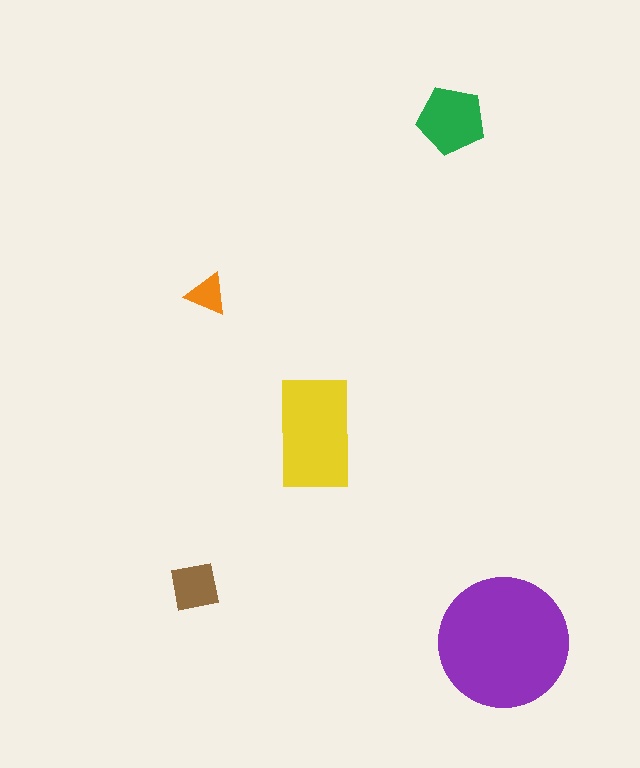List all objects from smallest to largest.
The orange triangle, the brown square, the green pentagon, the yellow rectangle, the purple circle.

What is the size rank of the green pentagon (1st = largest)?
3rd.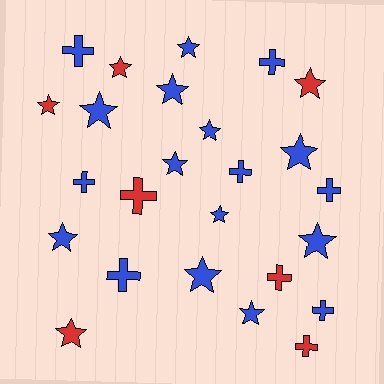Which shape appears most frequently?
Star, with 15 objects.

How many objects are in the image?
There are 25 objects.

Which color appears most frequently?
Blue, with 18 objects.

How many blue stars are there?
There are 11 blue stars.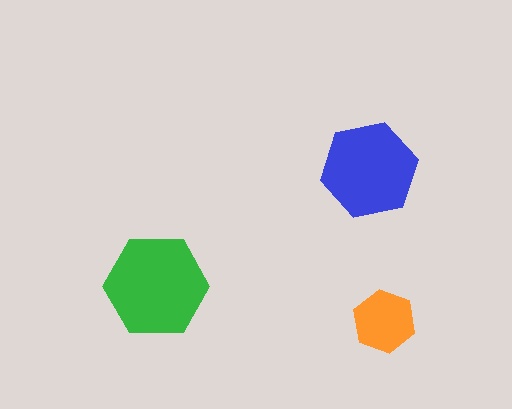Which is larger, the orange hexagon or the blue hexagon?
The blue one.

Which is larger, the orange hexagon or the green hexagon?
The green one.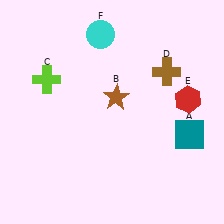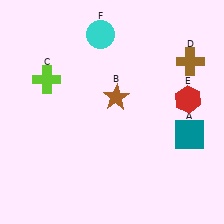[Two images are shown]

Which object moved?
The brown cross (D) moved right.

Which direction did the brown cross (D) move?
The brown cross (D) moved right.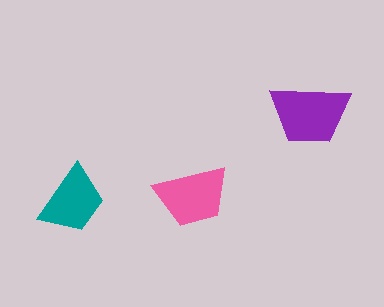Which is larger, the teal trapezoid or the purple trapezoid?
The purple one.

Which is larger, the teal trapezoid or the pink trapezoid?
The pink one.